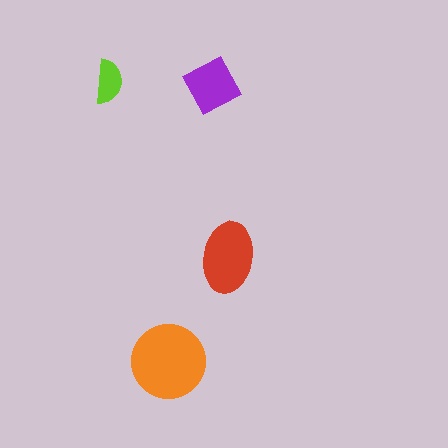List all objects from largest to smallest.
The orange circle, the red ellipse, the purple diamond, the lime semicircle.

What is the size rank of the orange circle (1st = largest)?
1st.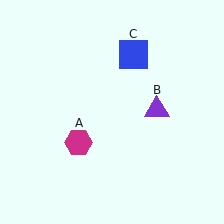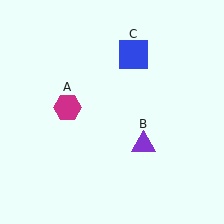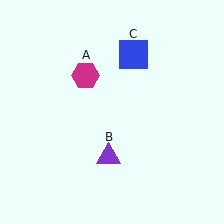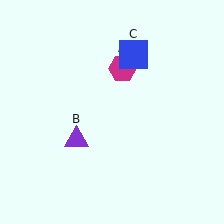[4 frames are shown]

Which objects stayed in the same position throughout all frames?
Blue square (object C) remained stationary.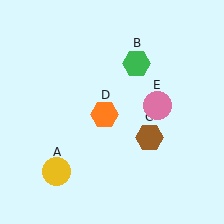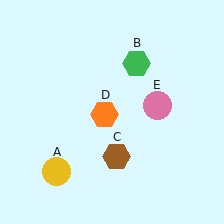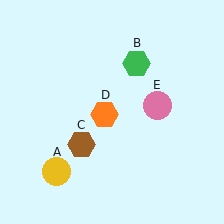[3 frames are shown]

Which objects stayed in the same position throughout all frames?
Yellow circle (object A) and green hexagon (object B) and orange hexagon (object D) and pink circle (object E) remained stationary.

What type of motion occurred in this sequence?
The brown hexagon (object C) rotated clockwise around the center of the scene.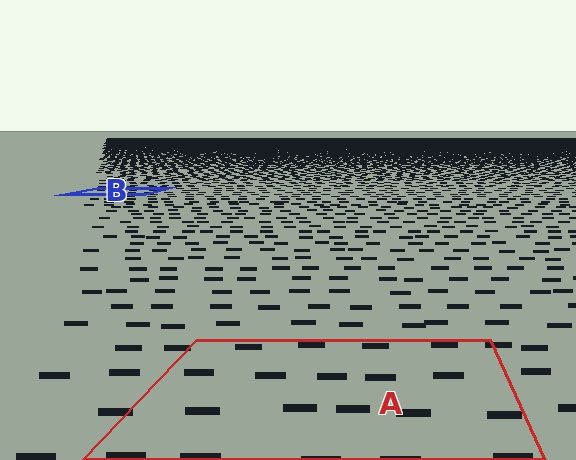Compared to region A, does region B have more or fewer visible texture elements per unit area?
Region B has more texture elements per unit area — they are packed more densely because it is farther away.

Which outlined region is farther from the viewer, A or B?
Region B is farther from the viewer — the texture elements inside it appear smaller and more densely packed.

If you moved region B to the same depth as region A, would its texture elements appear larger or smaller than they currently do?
They would appear larger. At a closer depth, the same texture elements are projected at a bigger on-screen size.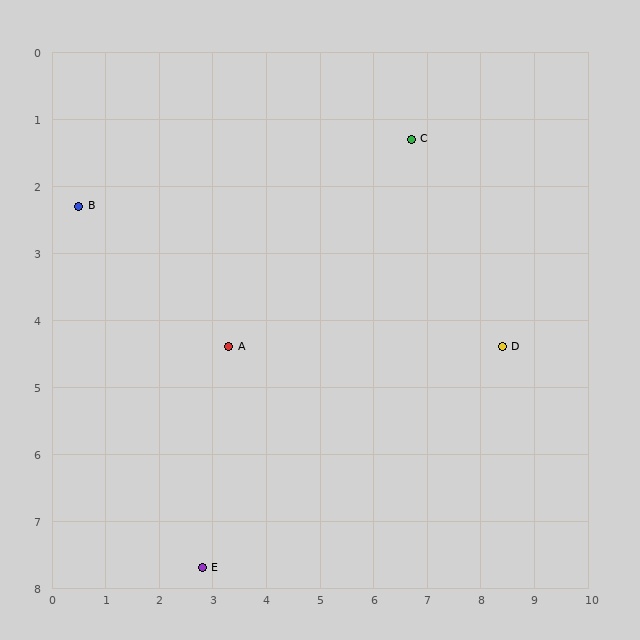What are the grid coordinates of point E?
Point E is at approximately (2.8, 7.7).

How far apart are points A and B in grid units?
Points A and B are about 3.5 grid units apart.